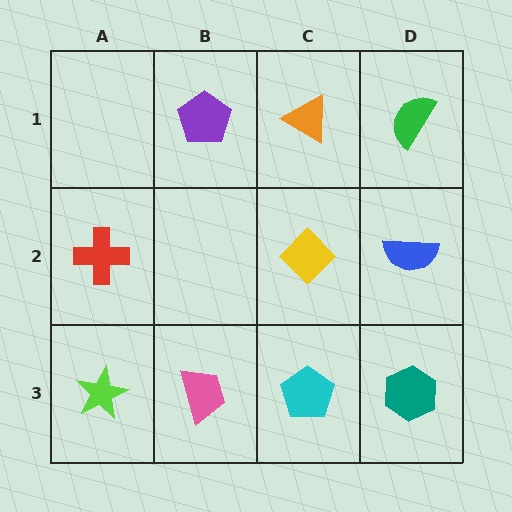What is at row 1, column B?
A purple pentagon.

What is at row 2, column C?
A yellow diamond.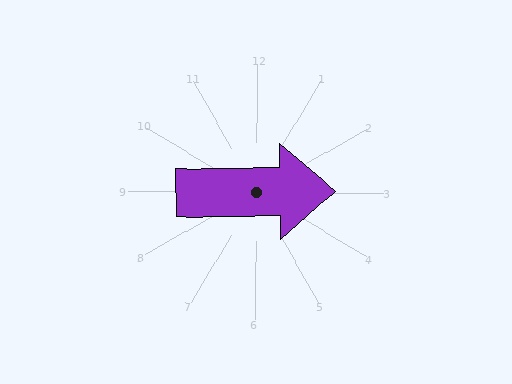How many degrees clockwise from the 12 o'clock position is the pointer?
Approximately 89 degrees.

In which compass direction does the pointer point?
East.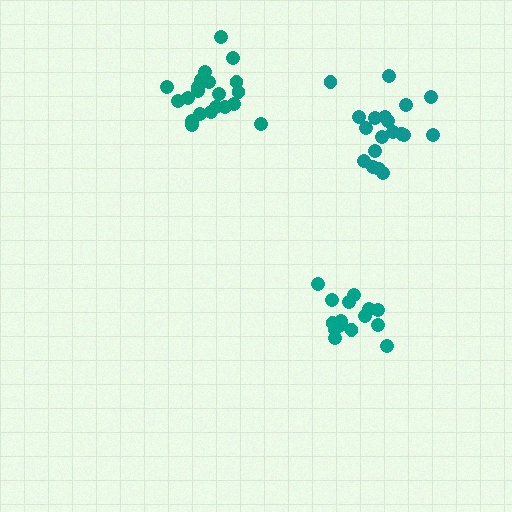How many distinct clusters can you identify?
There are 3 distinct clusters.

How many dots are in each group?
Group 1: 19 dots, Group 2: 21 dots, Group 3: 15 dots (55 total).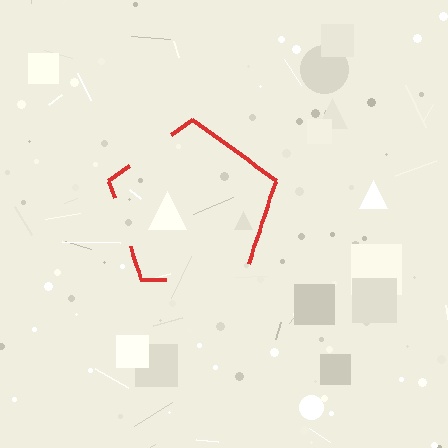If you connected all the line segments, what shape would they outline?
They would outline a pentagon.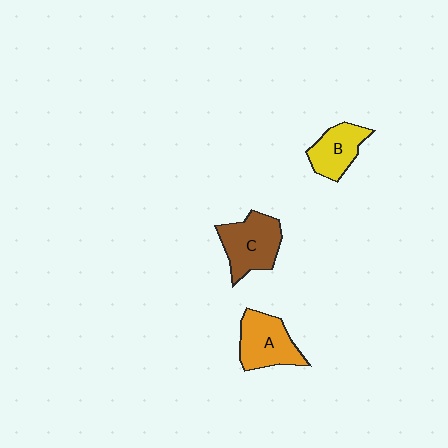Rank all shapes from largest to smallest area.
From largest to smallest: C (brown), A (orange), B (yellow).